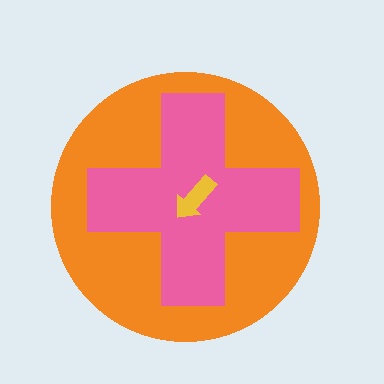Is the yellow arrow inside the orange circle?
Yes.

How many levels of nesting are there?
3.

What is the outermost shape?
The orange circle.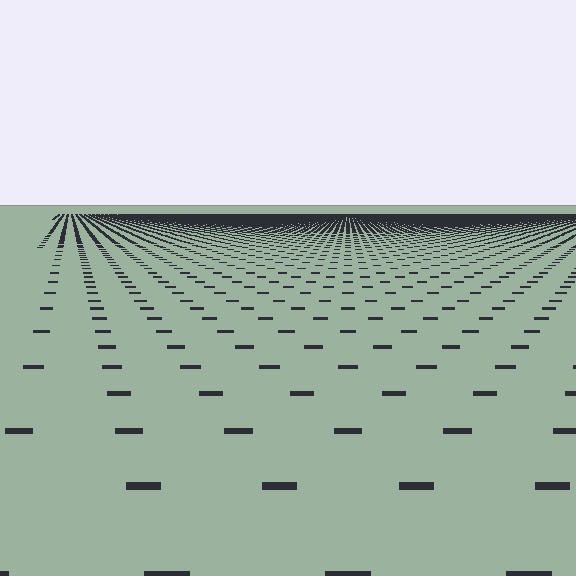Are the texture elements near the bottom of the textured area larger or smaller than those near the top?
Larger. Near the bottom, elements are closer to the viewer and appear at a bigger on-screen size.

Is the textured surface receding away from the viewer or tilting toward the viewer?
The surface is receding away from the viewer. Texture elements get smaller and denser toward the top.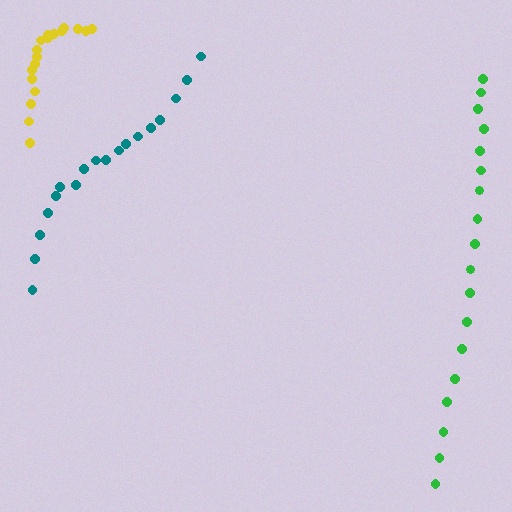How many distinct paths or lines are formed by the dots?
There are 3 distinct paths.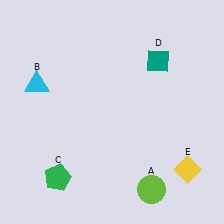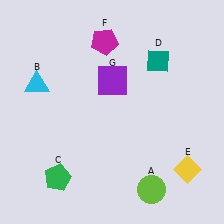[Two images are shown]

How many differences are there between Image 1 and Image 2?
There are 2 differences between the two images.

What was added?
A magenta pentagon (F), a purple square (G) were added in Image 2.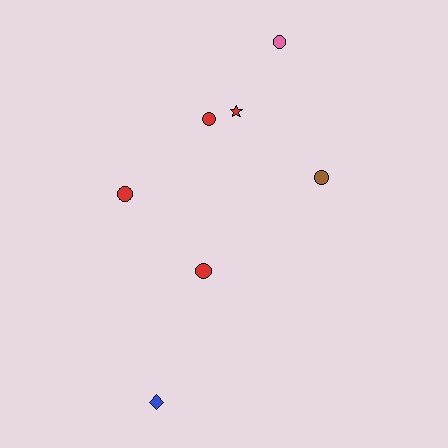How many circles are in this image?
There are 5 circles.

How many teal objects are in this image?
There are no teal objects.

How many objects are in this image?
There are 7 objects.